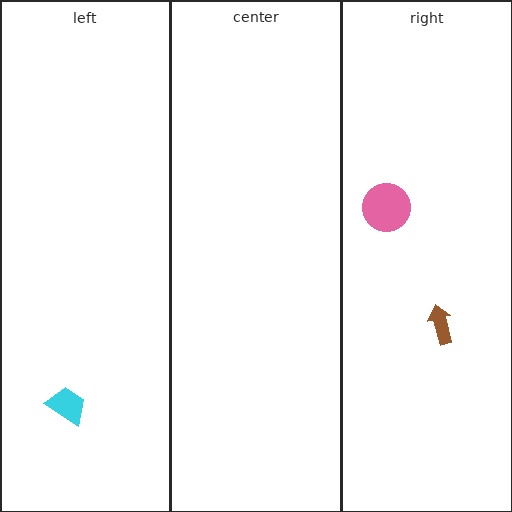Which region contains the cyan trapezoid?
The left region.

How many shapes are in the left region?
1.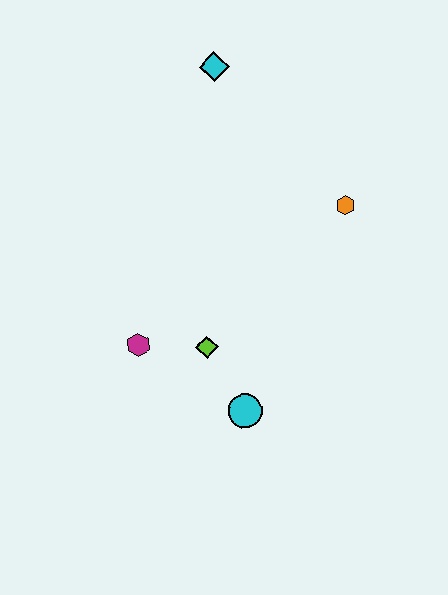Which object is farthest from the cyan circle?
The cyan diamond is farthest from the cyan circle.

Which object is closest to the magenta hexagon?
The lime diamond is closest to the magenta hexagon.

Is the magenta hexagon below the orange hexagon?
Yes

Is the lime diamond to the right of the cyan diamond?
No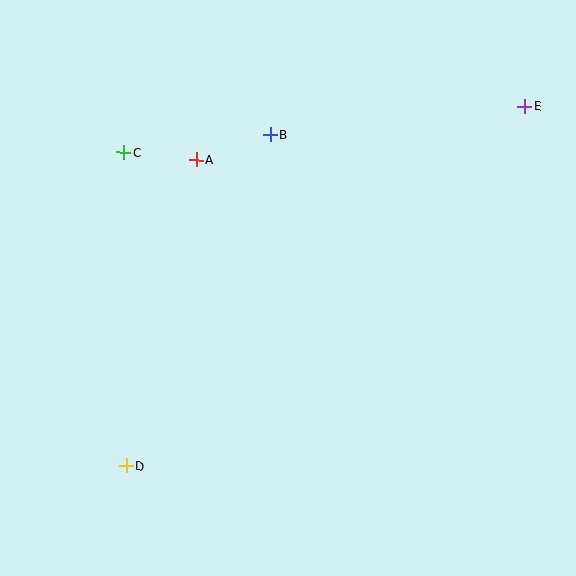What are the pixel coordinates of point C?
Point C is at (124, 152).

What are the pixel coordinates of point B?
Point B is at (270, 135).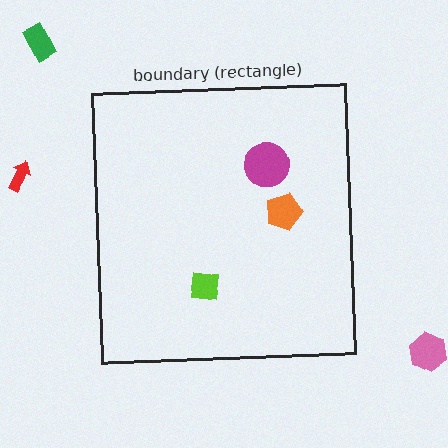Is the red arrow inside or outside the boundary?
Outside.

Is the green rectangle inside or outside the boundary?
Outside.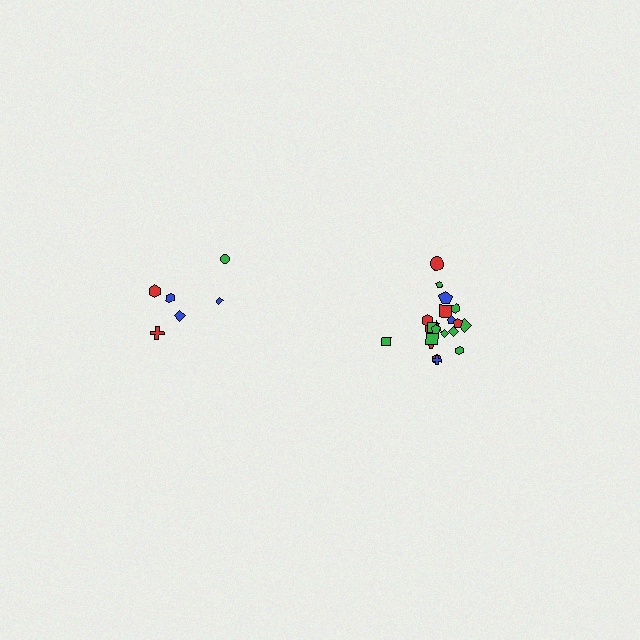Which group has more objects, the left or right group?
The right group.